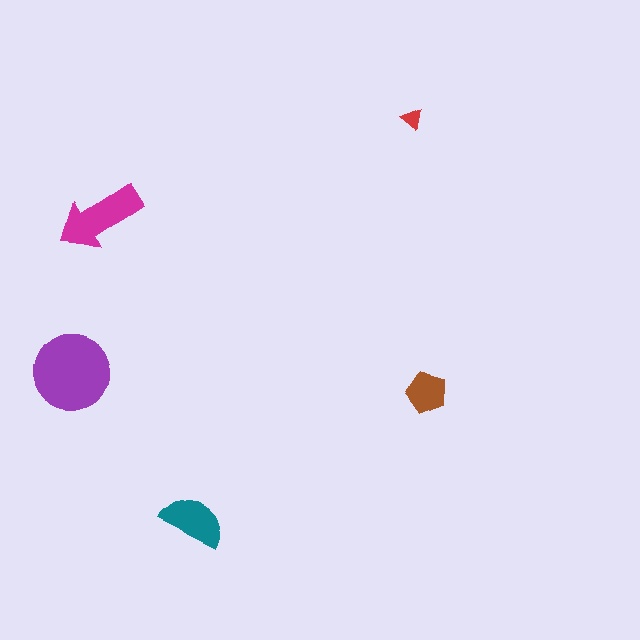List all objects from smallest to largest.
The red triangle, the brown pentagon, the teal semicircle, the magenta arrow, the purple circle.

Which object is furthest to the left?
The purple circle is leftmost.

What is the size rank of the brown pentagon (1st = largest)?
4th.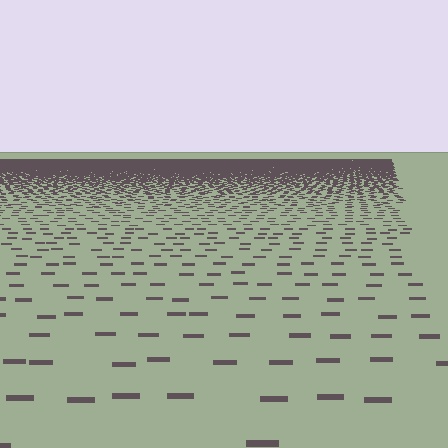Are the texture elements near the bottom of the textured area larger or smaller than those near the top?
Larger. Near the bottom, elements are closer to the viewer and appear at a bigger on-screen size.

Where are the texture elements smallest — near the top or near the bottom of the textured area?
Near the top.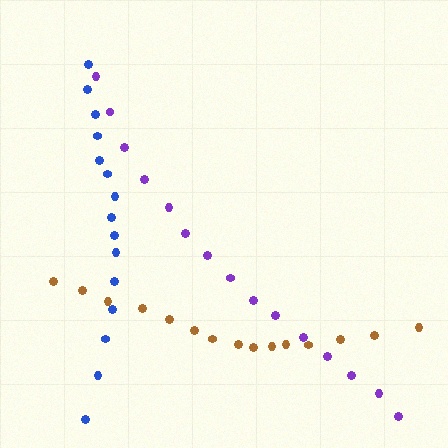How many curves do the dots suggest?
There are 3 distinct paths.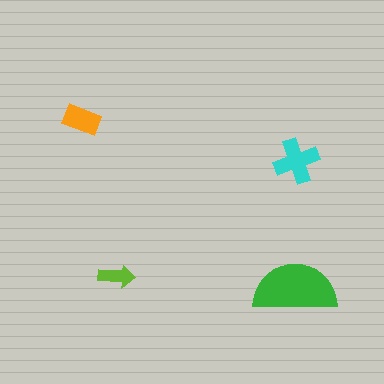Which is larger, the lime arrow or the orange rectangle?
The orange rectangle.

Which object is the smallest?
The lime arrow.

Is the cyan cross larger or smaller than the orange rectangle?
Larger.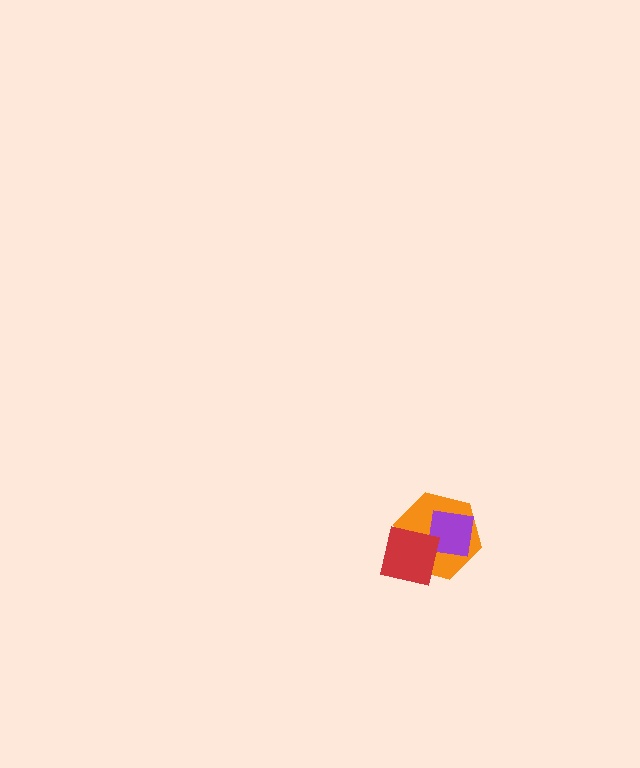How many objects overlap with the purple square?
2 objects overlap with the purple square.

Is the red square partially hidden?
No, no other shape covers it.